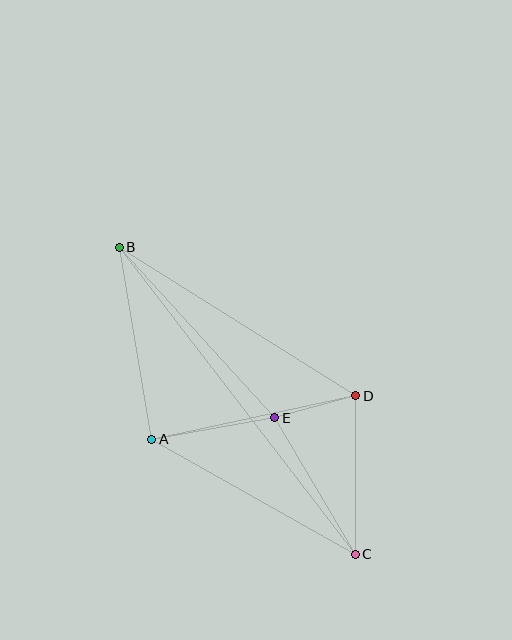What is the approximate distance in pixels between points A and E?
The distance between A and E is approximately 124 pixels.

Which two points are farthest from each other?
Points B and C are farthest from each other.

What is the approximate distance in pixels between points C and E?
The distance between C and E is approximately 159 pixels.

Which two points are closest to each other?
Points D and E are closest to each other.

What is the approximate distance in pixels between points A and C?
The distance between A and C is approximately 233 pixels.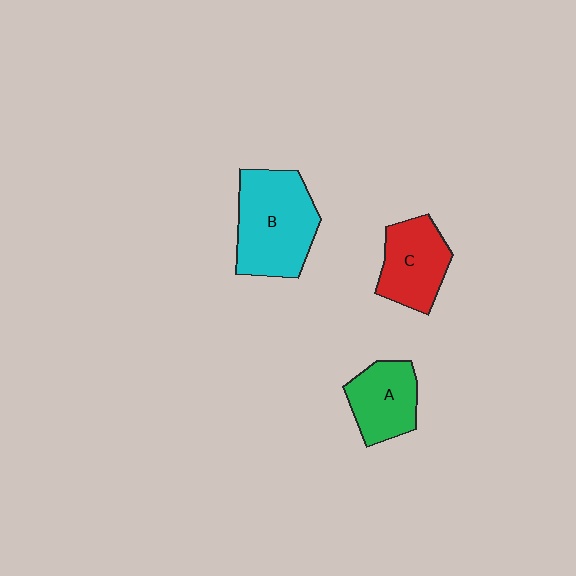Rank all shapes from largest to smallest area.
From largest to smallest: B (cyan), C (red), A (green).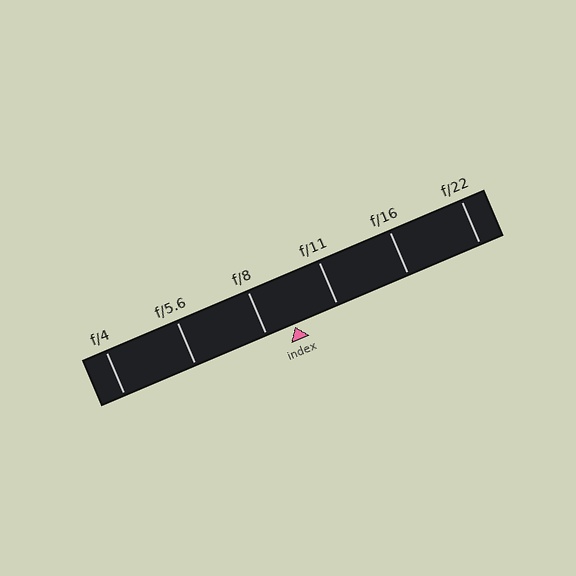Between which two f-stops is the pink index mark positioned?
The index mark is between f/8 and f/11.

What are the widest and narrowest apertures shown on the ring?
The widest aperture shown is f/4 and the narrowest is f/22.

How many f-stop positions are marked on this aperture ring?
There are 6 f-stop positions marked.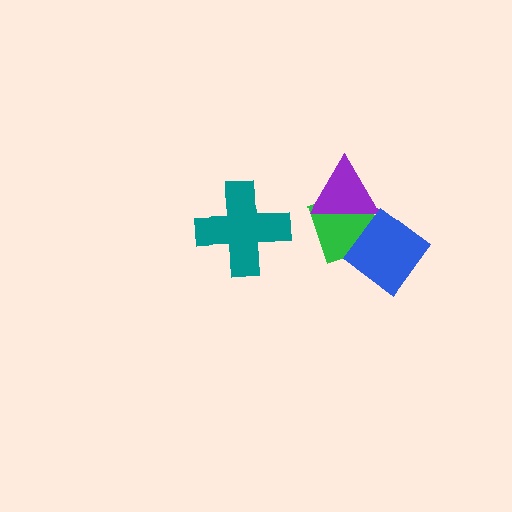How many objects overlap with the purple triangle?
2 objects overlap with the purple triangle.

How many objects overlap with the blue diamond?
2 objects overlap with the blue diamond.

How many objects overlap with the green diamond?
2 objects overlap with the green diamond.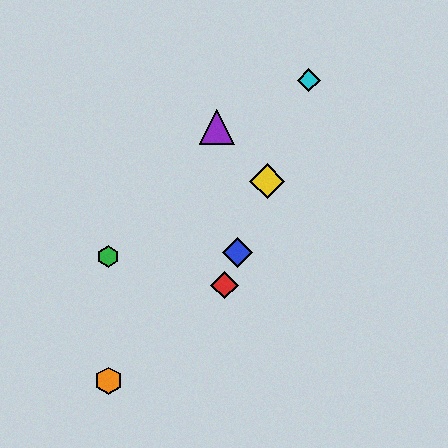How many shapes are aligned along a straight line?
4 shapes (the red diamond, the blue diamond, the yellow diamond, the cyan diamond) are aligned along a straight line.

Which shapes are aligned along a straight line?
The red diamond, the blue diamond, the yellow diamond, the cyan diamond are aligned along a straight line.